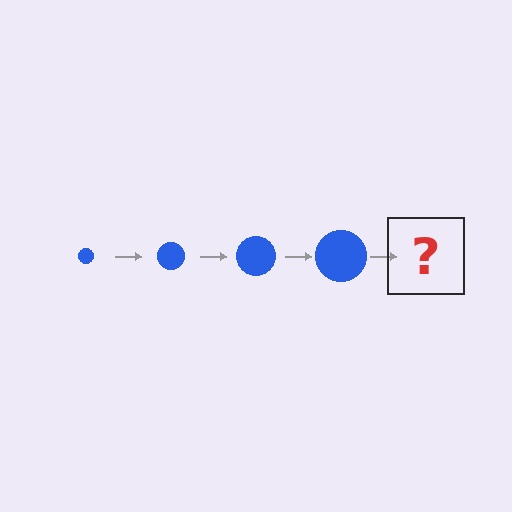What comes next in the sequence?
The next element should be a blue circle, larger than the previous one.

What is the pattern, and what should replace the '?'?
The pattern is that the circle gets progressively larger each step. The '?' should be a blue circle, larger than the previous one.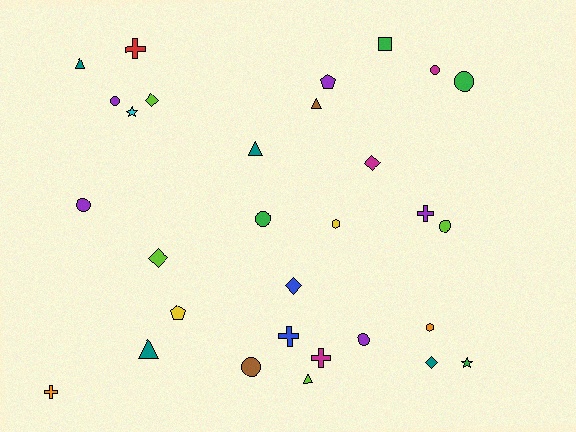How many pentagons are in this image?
There are 2 pentagons.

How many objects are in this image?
There are 30 objects.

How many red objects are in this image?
There is 1 red object.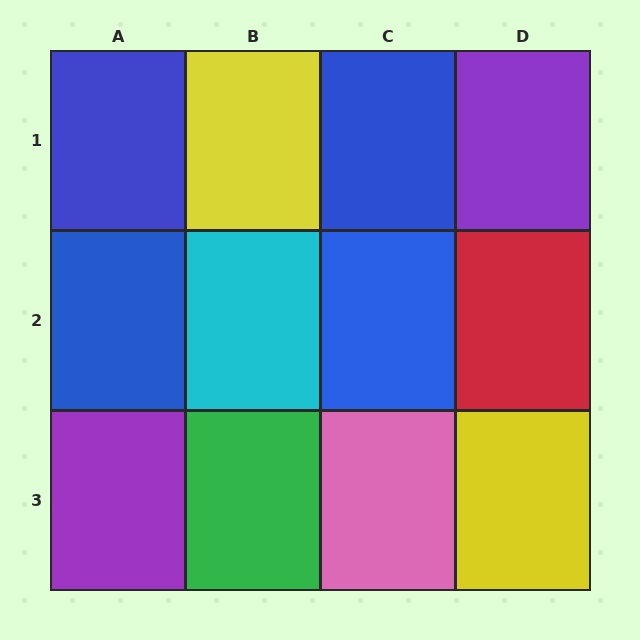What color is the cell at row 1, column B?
Yellow.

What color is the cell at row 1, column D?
Purple.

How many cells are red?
1 cell is red.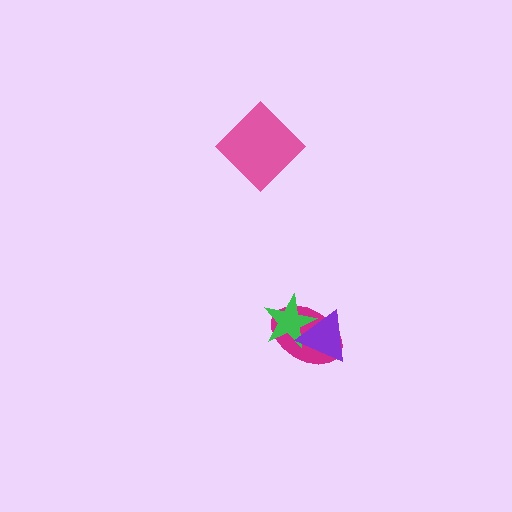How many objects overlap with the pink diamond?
0 objects overlap with the pink diamond.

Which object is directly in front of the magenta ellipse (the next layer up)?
The green star is directly in front of the magenta ellipse.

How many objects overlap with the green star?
2 objects overlap with the green star.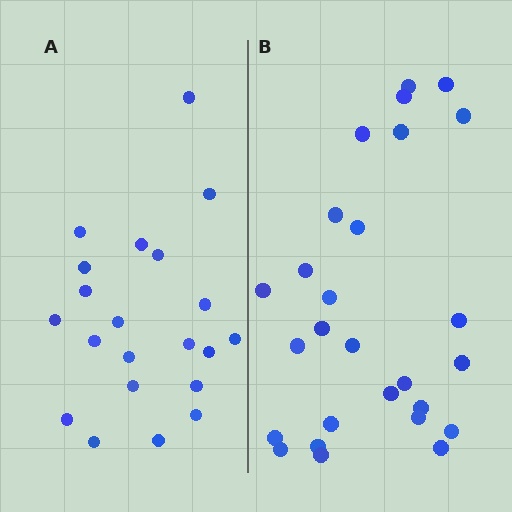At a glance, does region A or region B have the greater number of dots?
Region B (the right region) has more dots.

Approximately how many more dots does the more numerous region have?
Region B has about 6 more dots than region A.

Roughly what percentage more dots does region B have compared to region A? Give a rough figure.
About 30% more.